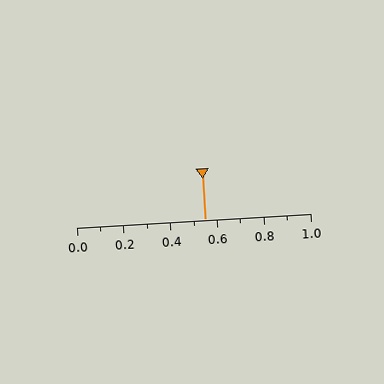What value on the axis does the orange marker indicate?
The marker indicates approximately 0.55.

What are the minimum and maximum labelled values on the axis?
The axis runs from 0.0 to 1.0.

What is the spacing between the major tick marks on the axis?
The major ticks are spaced 0.2 apart.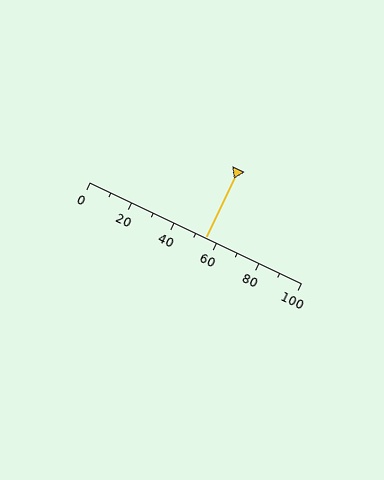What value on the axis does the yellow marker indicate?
The marker indicates approximately 55.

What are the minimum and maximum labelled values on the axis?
The axis runs from 0 to 100.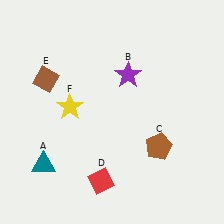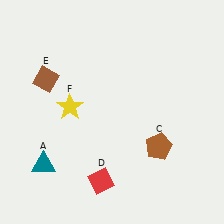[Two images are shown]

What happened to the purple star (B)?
The purple star (B) was removed in Image 2. It was in the top-right area of Image 1.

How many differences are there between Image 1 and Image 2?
There is 1 difference between the two images.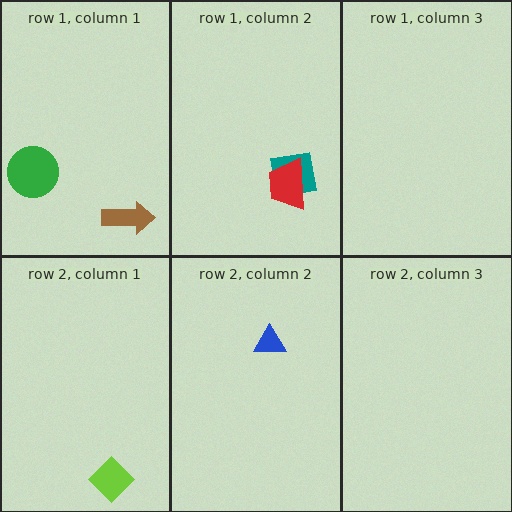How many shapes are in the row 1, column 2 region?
2.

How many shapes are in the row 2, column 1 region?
1.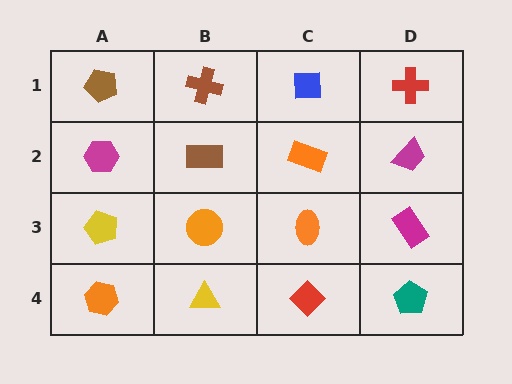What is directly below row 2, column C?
An orange ellipse.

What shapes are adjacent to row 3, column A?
A magenta hexagon (row 2, column A), an orange hexagon (row 4, column A), an orange circle (row 3, column B).